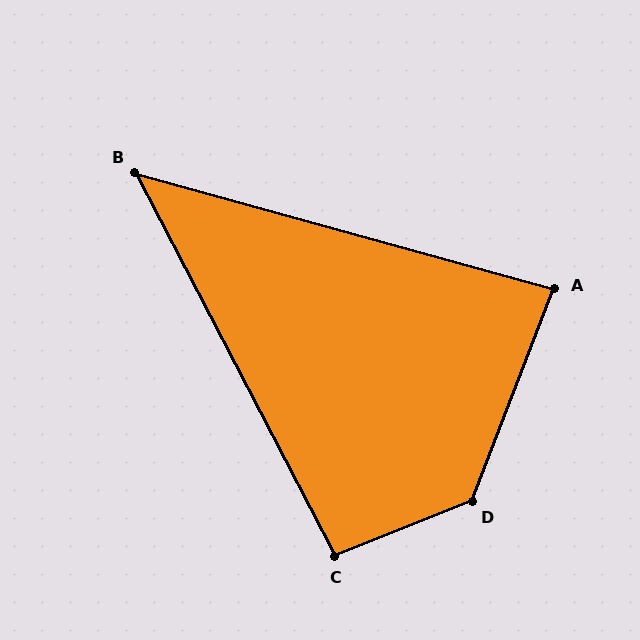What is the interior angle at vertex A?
Approximately 84 degrees (acute).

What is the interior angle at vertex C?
Approximately 96 degrees (obtuse).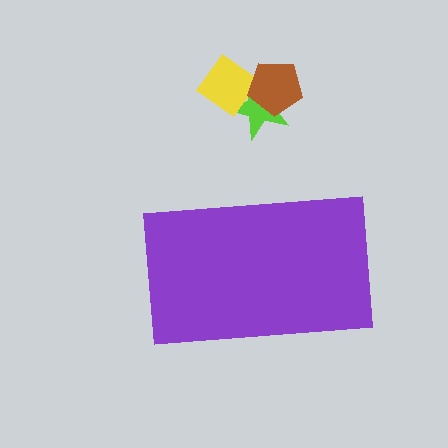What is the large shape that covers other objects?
A purple rectangle.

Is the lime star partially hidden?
No, the lime star is fully visible.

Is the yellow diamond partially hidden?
No, the yellow diamond is fully visible.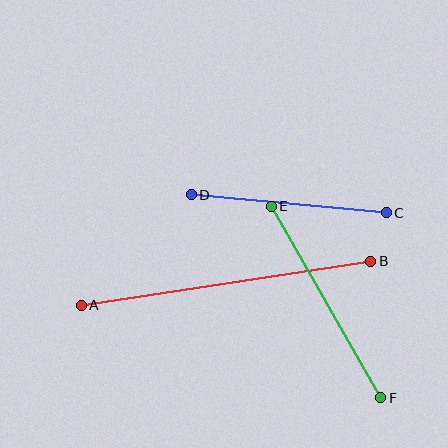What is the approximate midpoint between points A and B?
The midpoint is at approximately (226, 283) pixels.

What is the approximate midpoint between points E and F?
The midpoint is at approximately (326, 302) pixels.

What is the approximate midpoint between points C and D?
The midpoint is at approximately (289, 204) pixels.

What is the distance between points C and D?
The distance is approximately 196 pixels.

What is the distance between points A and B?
The distance is approximately 293 pixels.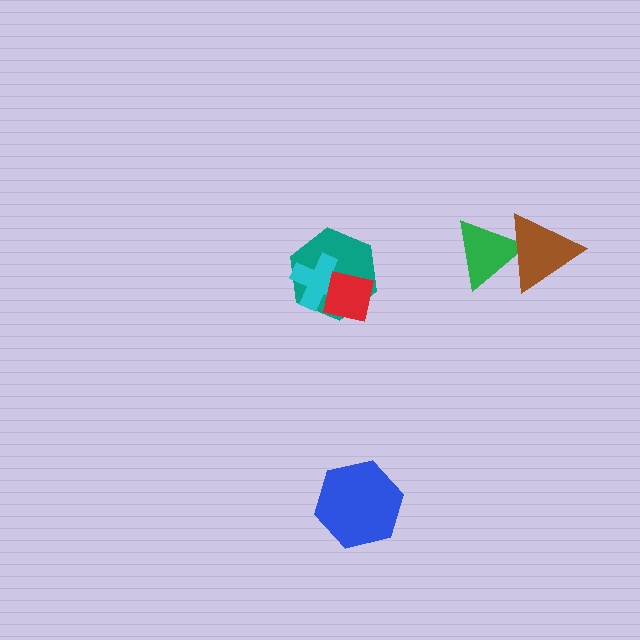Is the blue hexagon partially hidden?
No, no other shape covers it.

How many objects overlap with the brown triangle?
1 object overlaps with the brown triangle.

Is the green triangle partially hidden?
Yes, it is partially covered by another shape.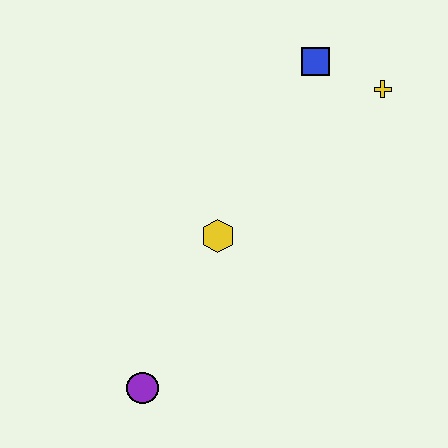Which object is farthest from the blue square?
The purple circle is farthest from the blue square.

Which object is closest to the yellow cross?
The blue square is closest to the yellow cross.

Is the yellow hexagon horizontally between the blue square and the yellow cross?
No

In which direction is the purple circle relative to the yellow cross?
The purple circle is below the yellow cross.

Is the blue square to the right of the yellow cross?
No